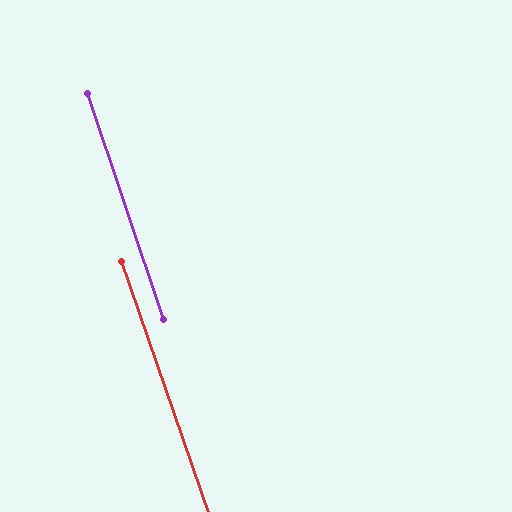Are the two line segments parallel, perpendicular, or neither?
Parallel — their directions differ by only 0.6°.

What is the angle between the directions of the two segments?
Approximately 1 degree.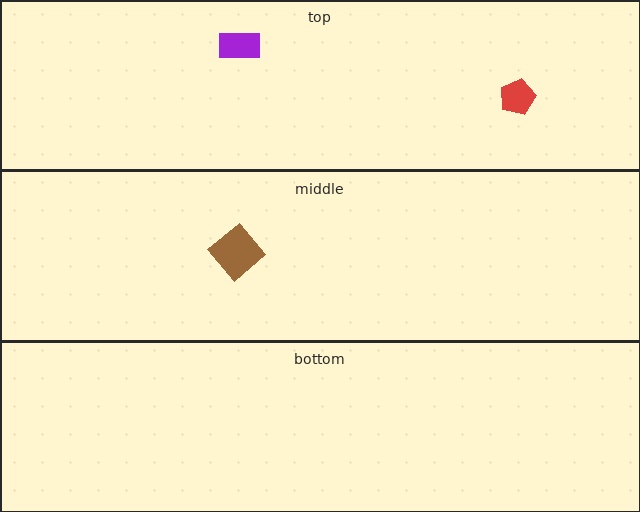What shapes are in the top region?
The purple rectangle, the red pentagon.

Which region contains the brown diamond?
The middle region.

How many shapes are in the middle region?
1.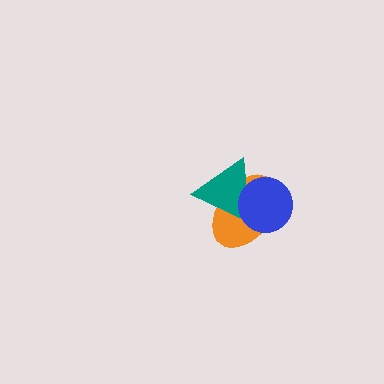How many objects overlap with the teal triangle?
2 objects overlap with the teal triangle.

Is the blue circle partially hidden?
No, no other shape covers it.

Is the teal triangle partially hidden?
Yes, it is partially covered by another shape.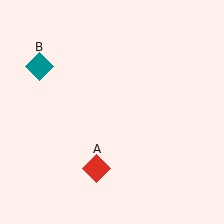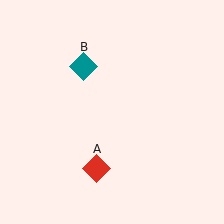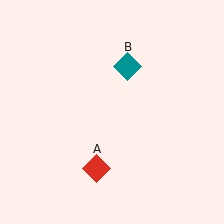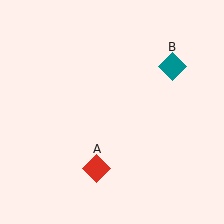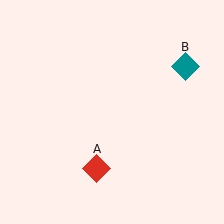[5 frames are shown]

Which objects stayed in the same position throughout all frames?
Red diamond (object A) remained stationary.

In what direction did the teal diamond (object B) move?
The teal diamond (object B) moved right.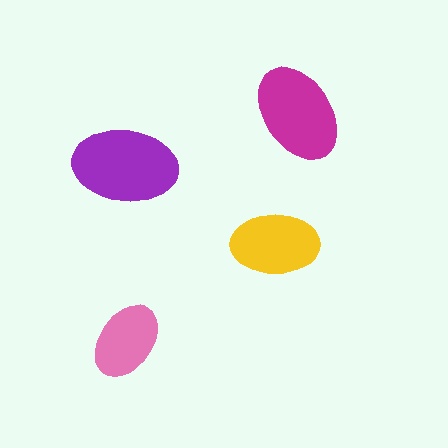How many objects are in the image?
There are 4 objects in the image.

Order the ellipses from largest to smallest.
the purple one, the magenta one, the yellow one, the pink one.